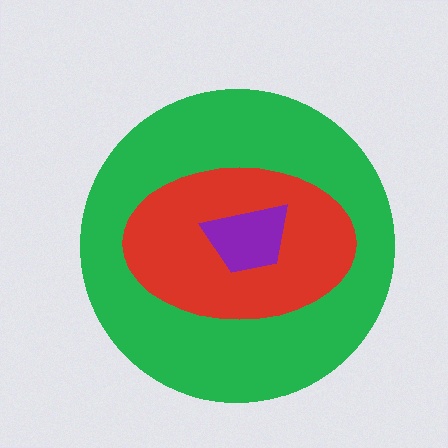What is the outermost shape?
The green circle.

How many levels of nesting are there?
3.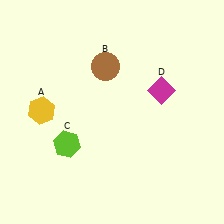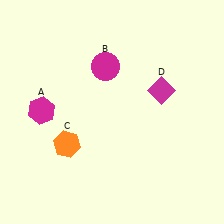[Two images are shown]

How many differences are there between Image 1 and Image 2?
There are 3 differences between the two images.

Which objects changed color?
A changed from yellow to magenta. B changed from brown to magenta. C changed from lime to orange.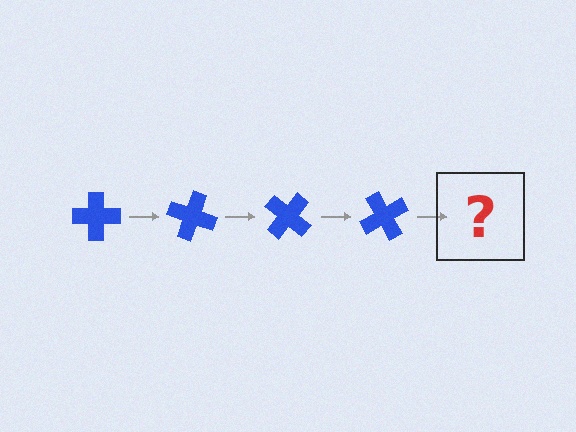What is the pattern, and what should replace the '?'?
The pattern is that the cross rotates 20 degrees each step. The '?' should be a blue cross rotated 80 degrees.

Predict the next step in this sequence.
The next step is a blue cross rotated 80 degrees.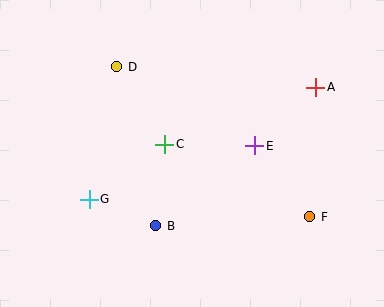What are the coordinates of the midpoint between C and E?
The midpoint between C and E is at (210, 145).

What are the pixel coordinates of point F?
Point F is at (310, 217).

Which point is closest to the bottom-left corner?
Point G is closest to the bottom-left corner.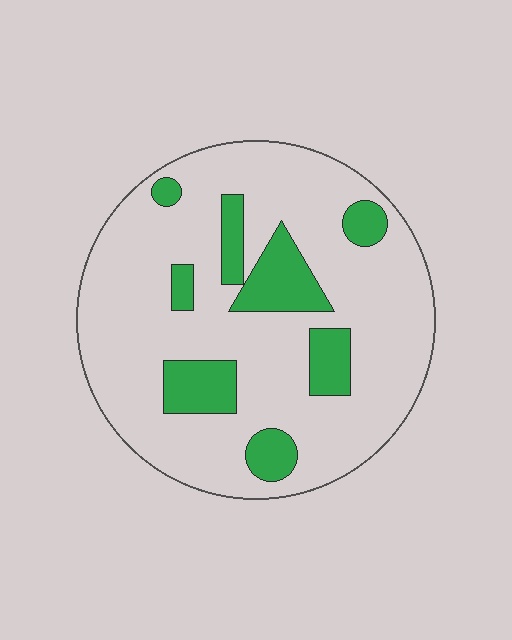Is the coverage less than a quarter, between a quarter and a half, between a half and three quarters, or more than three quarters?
Less than a quarter.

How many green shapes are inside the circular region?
8.